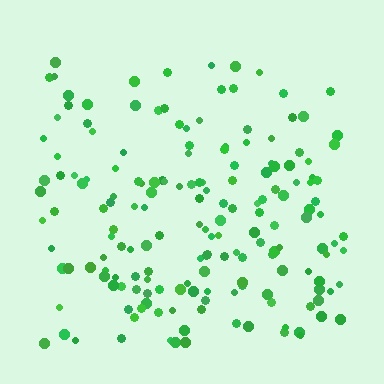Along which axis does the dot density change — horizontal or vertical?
Vertical.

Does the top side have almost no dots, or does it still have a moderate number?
Still a moderate number, just noticeably fewer than the bottom.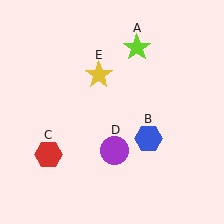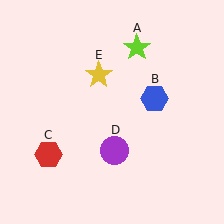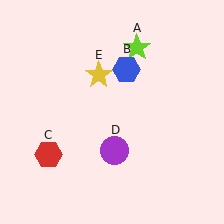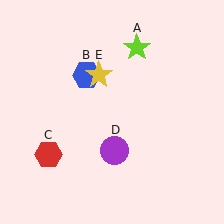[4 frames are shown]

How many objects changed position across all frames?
1 object changed position: blue hexagon (object B).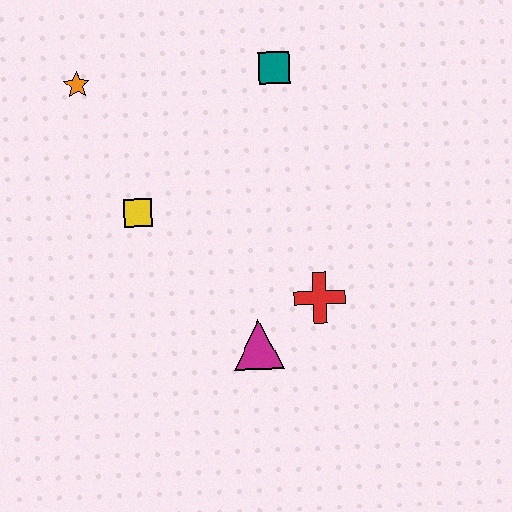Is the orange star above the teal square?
No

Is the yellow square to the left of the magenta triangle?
Yes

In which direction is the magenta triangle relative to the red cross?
The magenta triangle is to the left of the red cross.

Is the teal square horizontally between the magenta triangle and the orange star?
No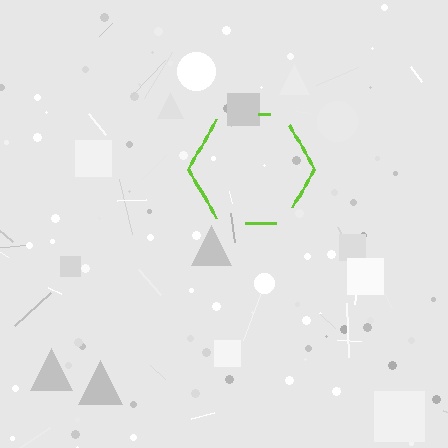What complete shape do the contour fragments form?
The contour fragments form a hexagon.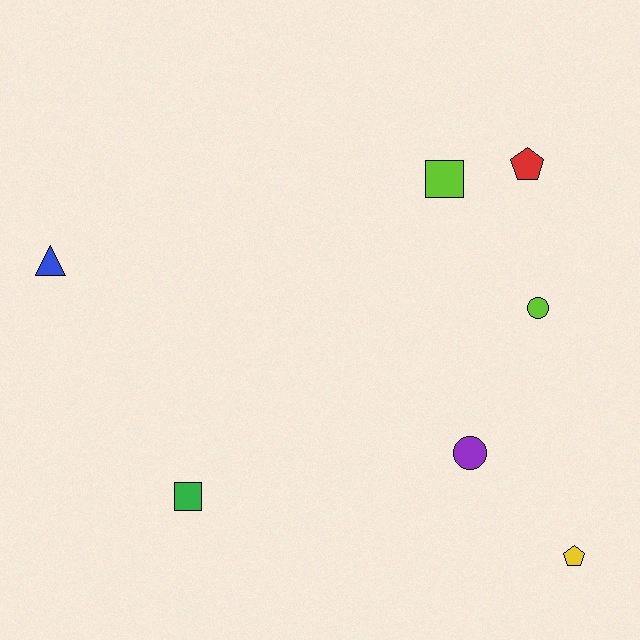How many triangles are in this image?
There is 1 triangle.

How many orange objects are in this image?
There are no orange objects.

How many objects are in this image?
There are 7 objects.